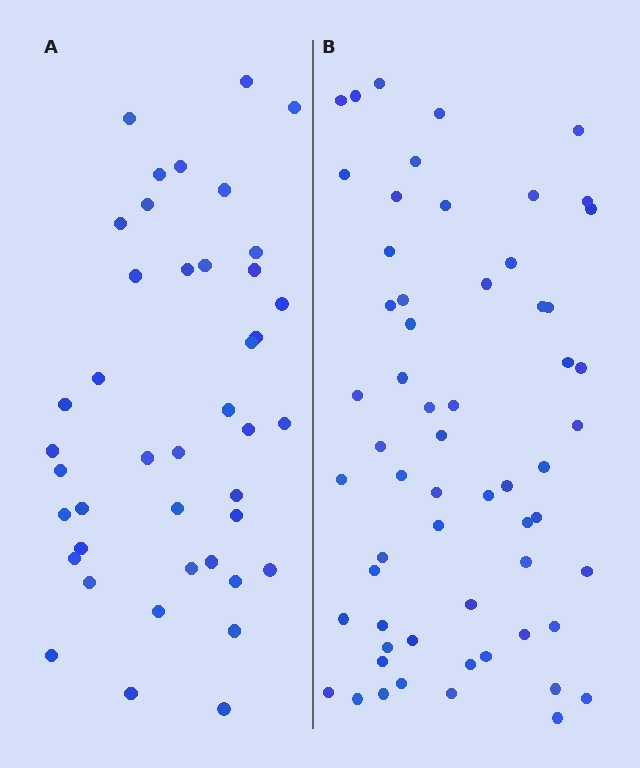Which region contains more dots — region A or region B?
Region B (the right region) has more dots.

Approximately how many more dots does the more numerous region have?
Region B has approximately 20 more dots than region A.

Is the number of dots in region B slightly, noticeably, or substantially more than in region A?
Region B has noticeably more, but not dramatically so. The ratio is roughly 1.4 to 1.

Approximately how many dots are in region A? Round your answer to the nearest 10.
About 40 dots. (The exact count is 42, which rounds to 40.)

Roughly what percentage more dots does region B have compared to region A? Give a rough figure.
About 45% more.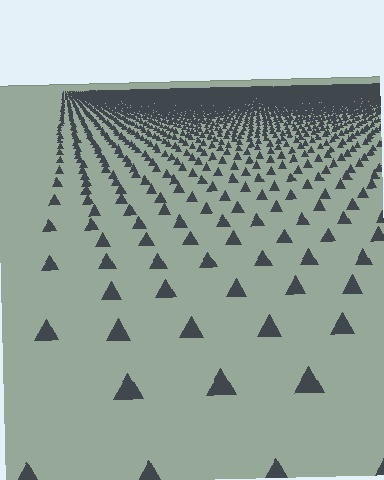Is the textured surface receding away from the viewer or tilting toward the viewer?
The surface is receding away from the viewer. Texture elements get smaller and denser toward the top.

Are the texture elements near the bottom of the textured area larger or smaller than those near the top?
Larger. Near the bottom, elements are closer to the viewer and appear at a bigger on-screen size.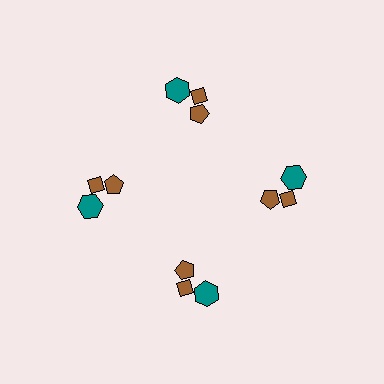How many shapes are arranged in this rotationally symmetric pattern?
There are 12 shapes, arranged in 4 groups of 3.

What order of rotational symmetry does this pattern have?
This pattern has 4-fold rotational symmetry.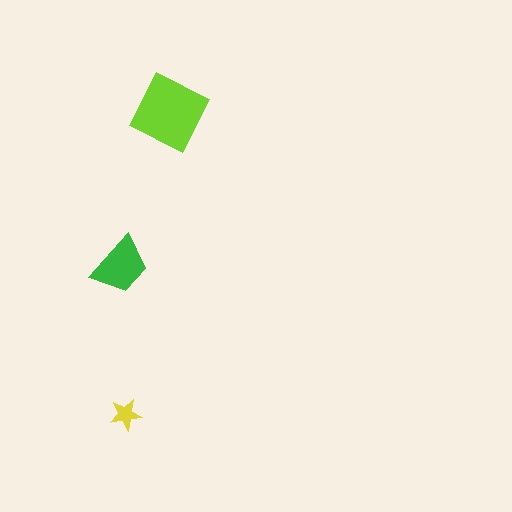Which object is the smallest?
The yellow star.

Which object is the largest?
The lime diamond.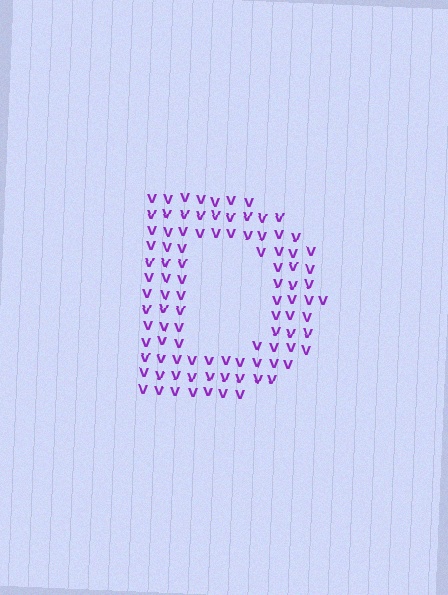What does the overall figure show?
The overall figure shows the letter D.